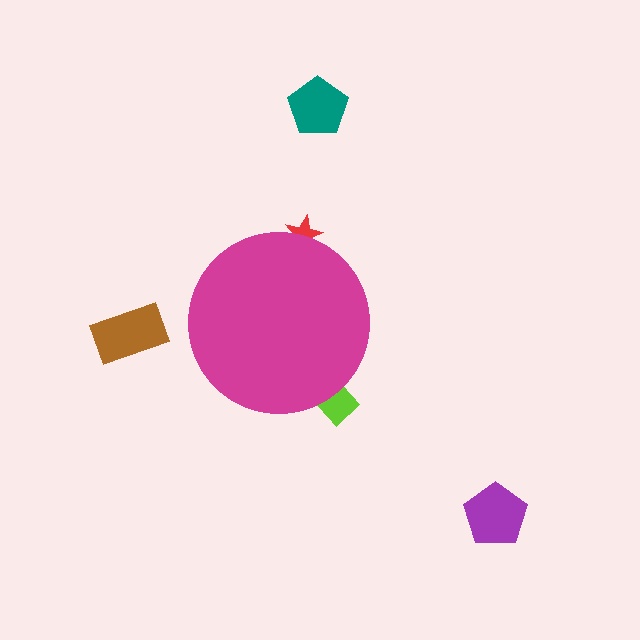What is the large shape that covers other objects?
A magenta circle.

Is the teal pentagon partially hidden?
No, the teal pentagon is fully visible.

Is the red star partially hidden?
Yes, the red star is partially hidden behind the magenta circle.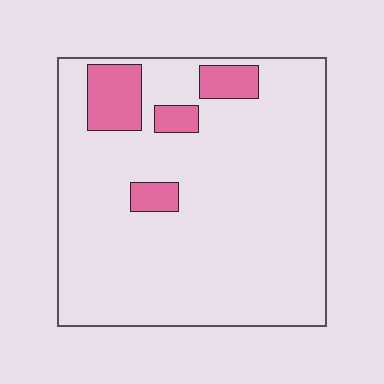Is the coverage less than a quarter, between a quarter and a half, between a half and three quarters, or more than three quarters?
Less than a quarter.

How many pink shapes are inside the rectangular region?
4.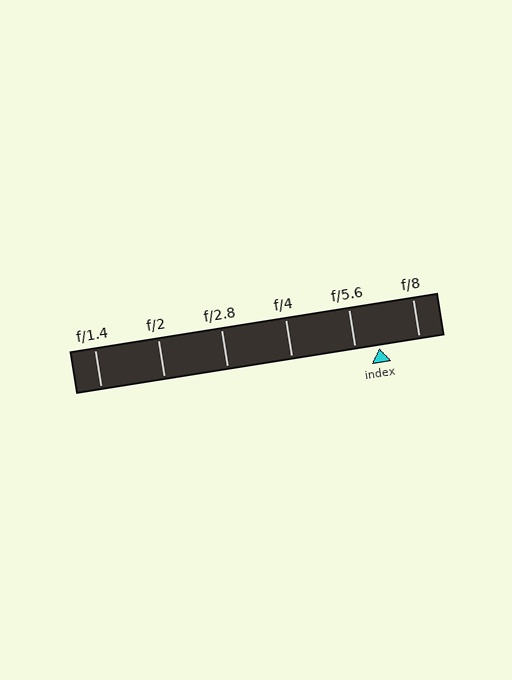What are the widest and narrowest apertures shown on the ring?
The widest aperture shown is f/1.4 and the narrowest is f/8.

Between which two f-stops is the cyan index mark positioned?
The index mark is between f/5.6 and f/8.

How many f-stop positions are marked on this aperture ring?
There are 6 f-stop positions marked.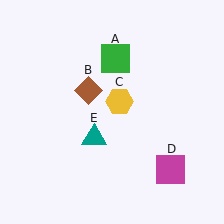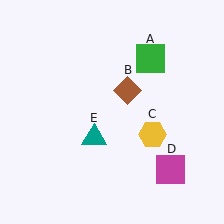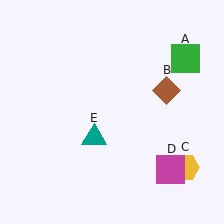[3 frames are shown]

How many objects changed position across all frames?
3 objects changed position: green square (object A), brown diamond (object B), yellow hexagon (object C).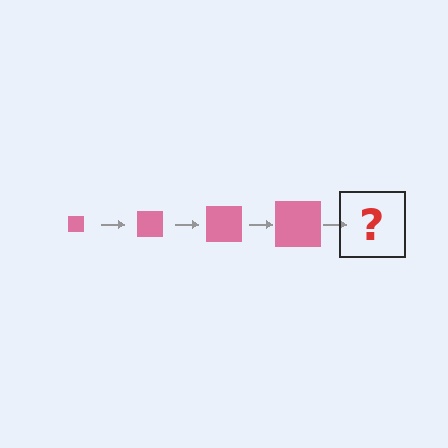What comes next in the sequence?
The next element should be a pink square, larger than the previous one.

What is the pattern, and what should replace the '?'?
The pattern is that the square gets progressively larger each step. The '?' should be a pink square, larger than the previous one.